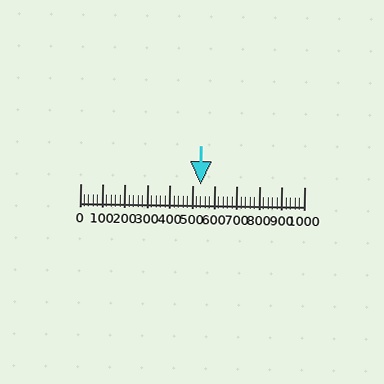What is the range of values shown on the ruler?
The ruler shows values from 0 to 1000.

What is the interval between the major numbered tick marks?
The major tick marks are spaced 100 units apart.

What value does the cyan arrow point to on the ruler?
The cyan arrow points to approximately 540.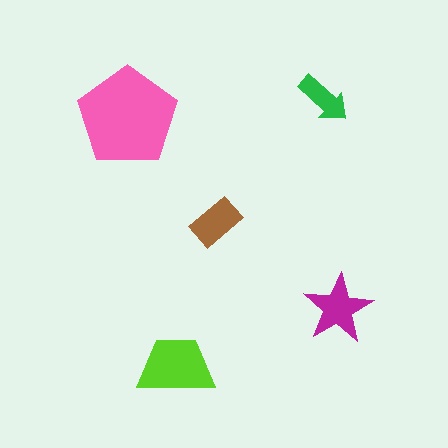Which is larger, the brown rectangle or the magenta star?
The magenta star.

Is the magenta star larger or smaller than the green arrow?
Larger.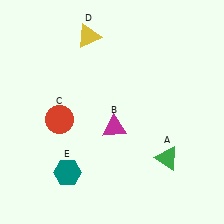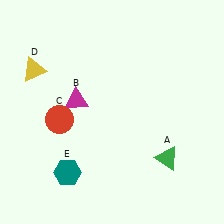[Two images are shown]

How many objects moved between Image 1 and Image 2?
2 objects moved between the two images.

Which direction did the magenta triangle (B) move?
The magenta triangle (B) moved left.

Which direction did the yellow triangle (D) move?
The yellow triangle (D) moved left.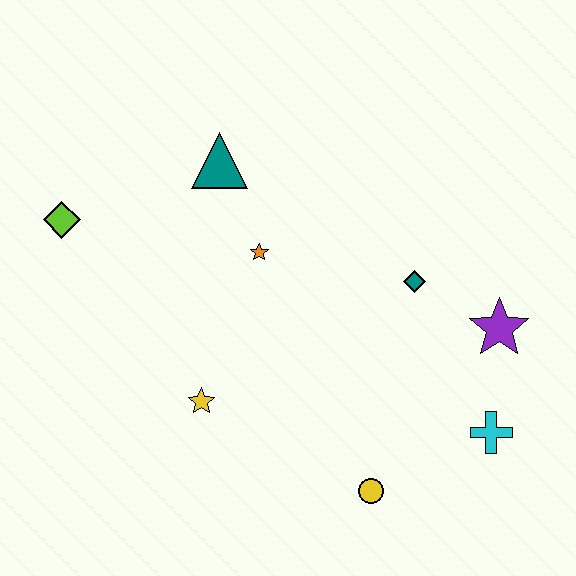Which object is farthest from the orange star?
The cyan cross is farthest from the orange star.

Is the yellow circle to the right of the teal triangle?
Yes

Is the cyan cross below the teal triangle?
Yes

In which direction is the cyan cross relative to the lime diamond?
The cyan cross is to the right of the lime diamond.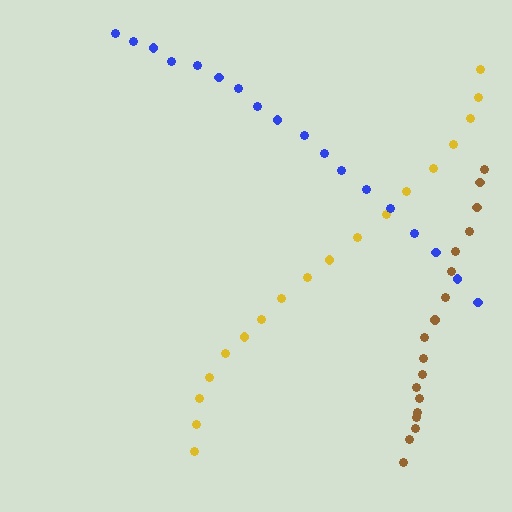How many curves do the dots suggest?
There are 3 distinct paths.